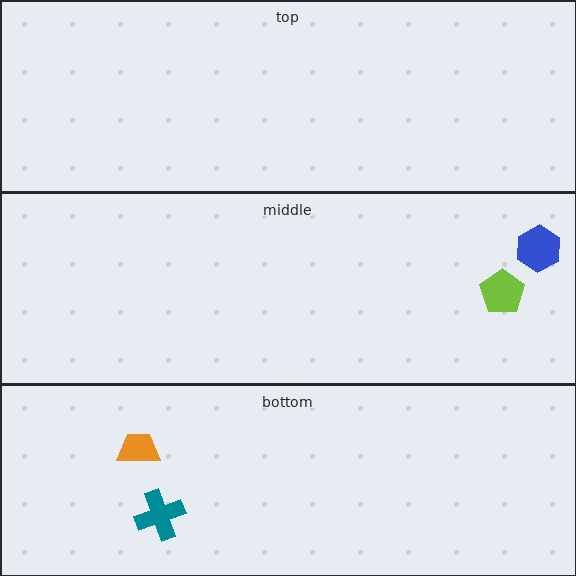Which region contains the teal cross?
The bottom region.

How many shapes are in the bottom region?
2.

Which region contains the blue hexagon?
The middle region.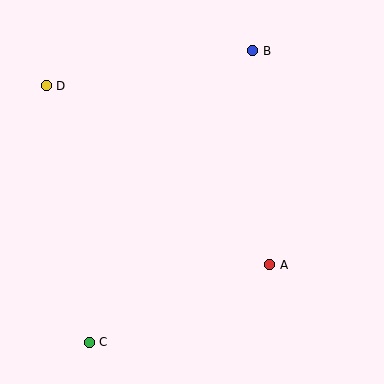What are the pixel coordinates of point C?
Point C is at (89, 342).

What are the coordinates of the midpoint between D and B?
The midpoint between D and B is at (149, 68).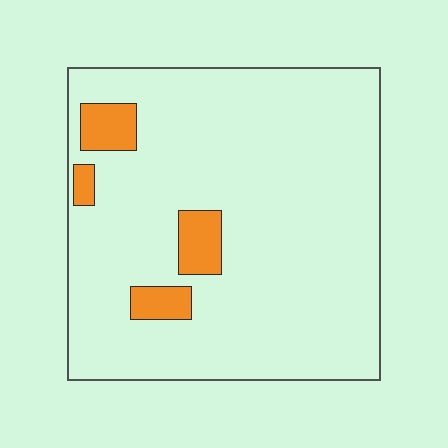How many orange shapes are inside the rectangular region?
4.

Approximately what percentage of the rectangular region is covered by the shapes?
Approximately 10%.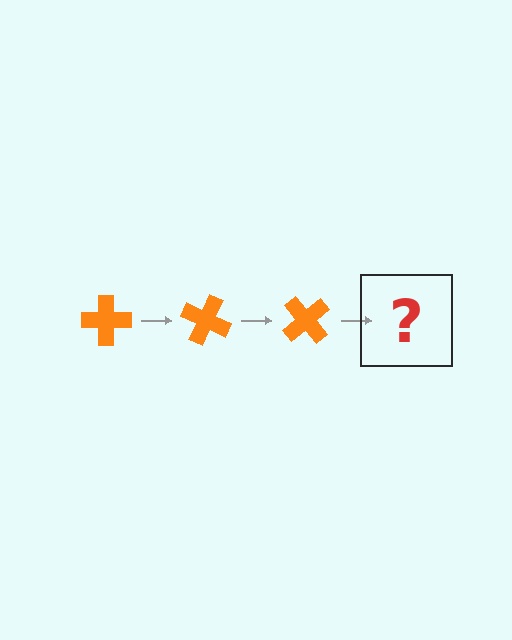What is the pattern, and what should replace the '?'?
The pattern is that the cross rotates 25 degrees each step. The '?' should be an orange cross rotated 75 degrees.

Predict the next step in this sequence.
The next step is an orange cross rotated 75 degrees.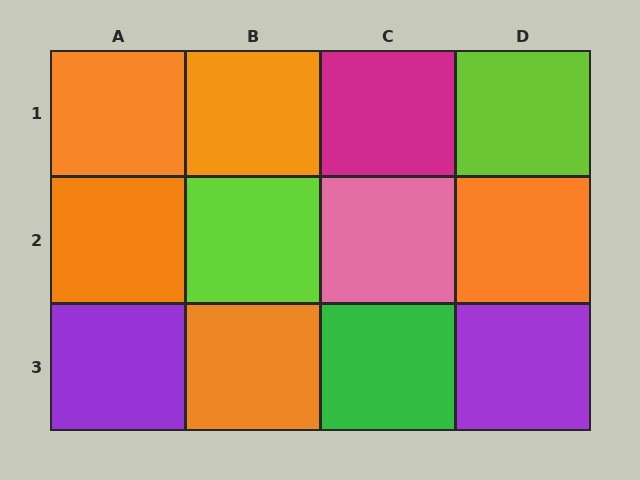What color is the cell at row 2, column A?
Orange.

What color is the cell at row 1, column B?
Orange.